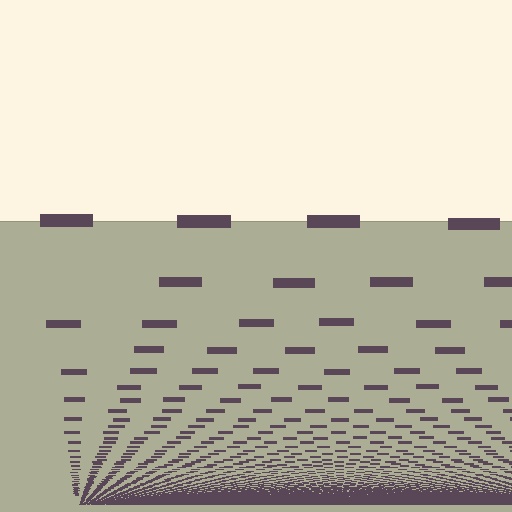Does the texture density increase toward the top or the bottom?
Density increases toward the bottom.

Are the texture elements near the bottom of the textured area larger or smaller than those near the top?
Smaller. The gradient is inverted — elements near the bottom are smaller and denser.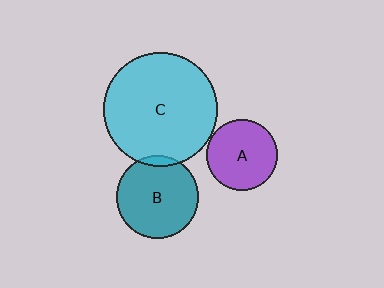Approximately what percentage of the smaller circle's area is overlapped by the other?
Approximately 5%.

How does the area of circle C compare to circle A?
Approximately 2.6 times.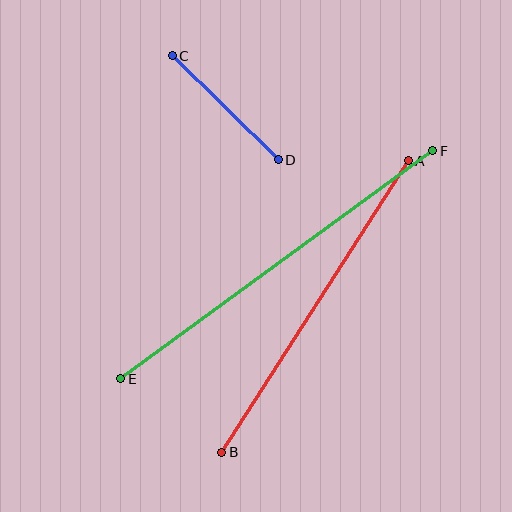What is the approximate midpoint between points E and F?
The midpoint is at approximately (277, 265) pixels.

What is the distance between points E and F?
The distance is approximately 387 pixels.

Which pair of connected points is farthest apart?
Points E and F are farthest apart.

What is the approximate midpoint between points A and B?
The midpoint is at approximately (315, 306) pixels.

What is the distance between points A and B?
The distance is approximately 346 pixels.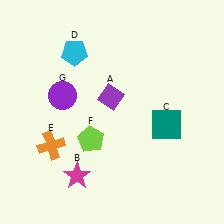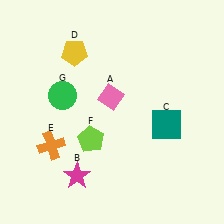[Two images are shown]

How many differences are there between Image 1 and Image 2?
There are 3 differences between the two images.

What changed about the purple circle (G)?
In Image 1, G is purple. In Image 2, it changed to green.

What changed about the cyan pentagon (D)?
In Image 1, D is cyan. In Image 2, it changed to yellow.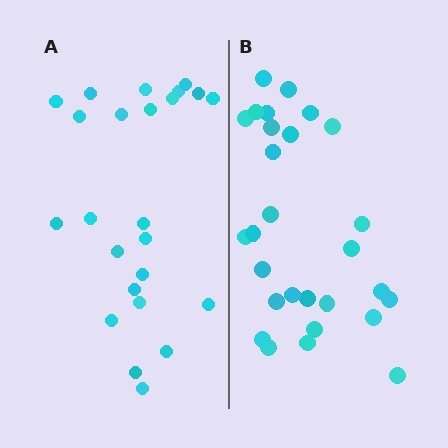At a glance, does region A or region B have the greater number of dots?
Region B (the right region) has more dots.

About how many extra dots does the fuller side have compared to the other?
Region B has about 4 more dots than region A.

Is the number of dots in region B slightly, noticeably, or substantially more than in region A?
Region B has only slightly more — the two regions are fairly close. The ratio is roughly 1.2 to 1.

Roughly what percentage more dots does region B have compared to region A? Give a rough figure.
About 15% more.